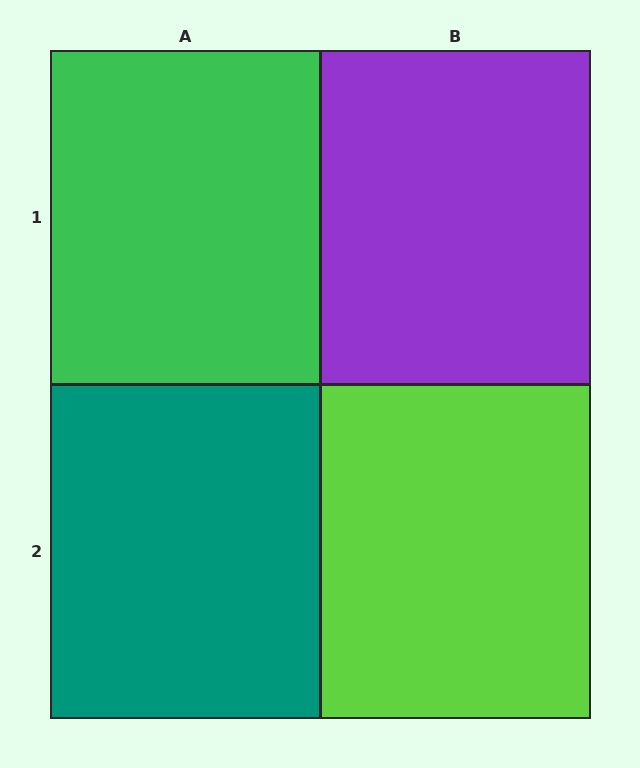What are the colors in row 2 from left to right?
Teal, lime.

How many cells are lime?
1 cell is lime.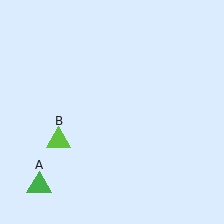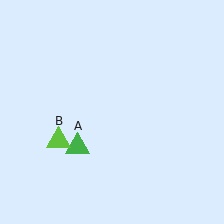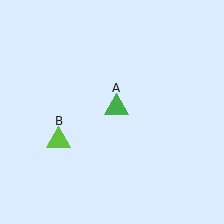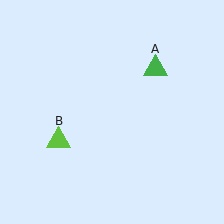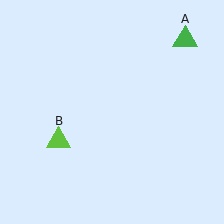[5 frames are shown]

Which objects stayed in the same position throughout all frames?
Lime triangle (object B) remained stationary.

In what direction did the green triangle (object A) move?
The green triangle (object A) moved up and to the right.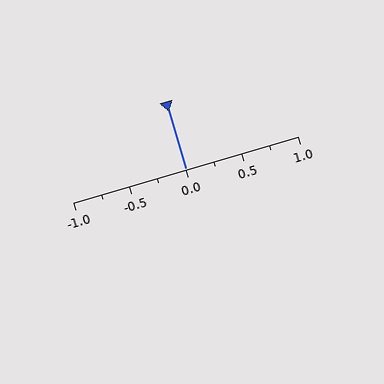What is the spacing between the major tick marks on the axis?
The major ticks are spaced 0.5 apart.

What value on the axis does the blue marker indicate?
The marker indicates approximately 0.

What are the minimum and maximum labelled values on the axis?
The axis runs from -1.0 to 1.0.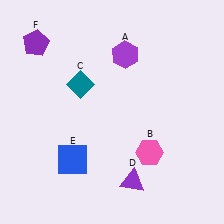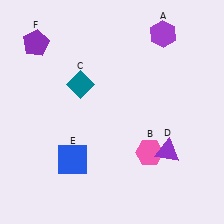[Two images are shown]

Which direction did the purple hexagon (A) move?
The purple hexagon (A) moved right.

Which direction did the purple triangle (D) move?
The purple triangle (D) moved right.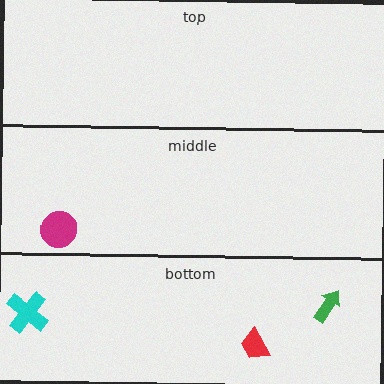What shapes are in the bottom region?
The cyan cross, the green arrow, the red trapezoid.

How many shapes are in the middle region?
1.